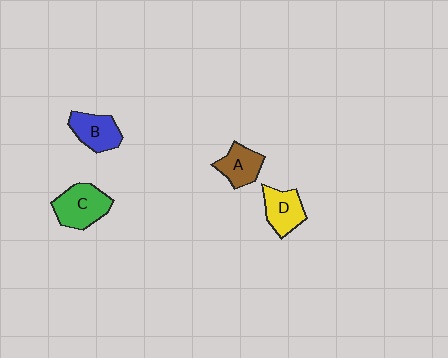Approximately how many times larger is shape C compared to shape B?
Approximately 1.3 times.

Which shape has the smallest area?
Shape A (brown).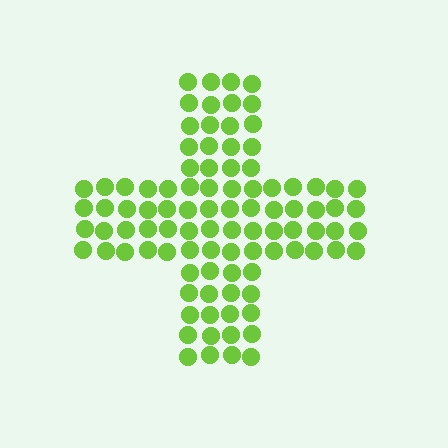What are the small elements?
The small elements are circles.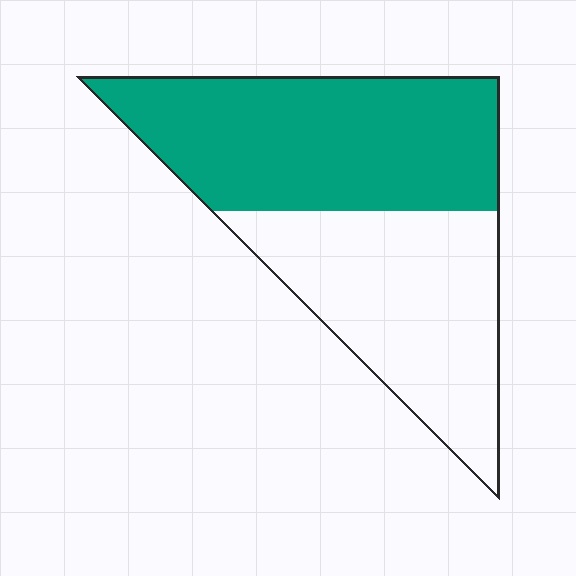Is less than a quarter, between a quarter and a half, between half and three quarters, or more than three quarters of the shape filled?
Between half and three quarters.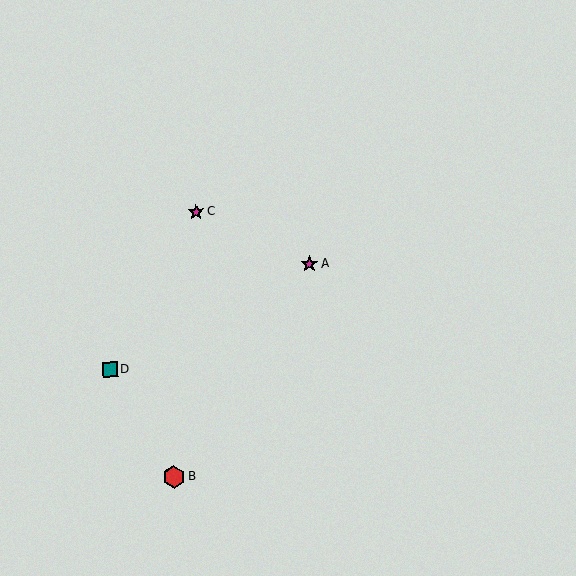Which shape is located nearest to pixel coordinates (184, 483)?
The red hexagon (labeled B) at (174, 477) is nearest to that location.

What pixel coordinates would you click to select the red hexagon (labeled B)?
Click at (174, 477) to select the red hexagon B.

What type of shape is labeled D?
Shape D is a teal square.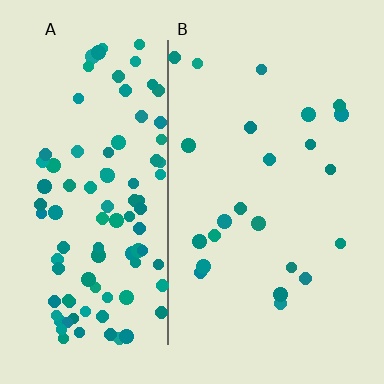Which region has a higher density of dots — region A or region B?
A (the left).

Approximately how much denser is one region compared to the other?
Approximately 4.4× — region A over region B.